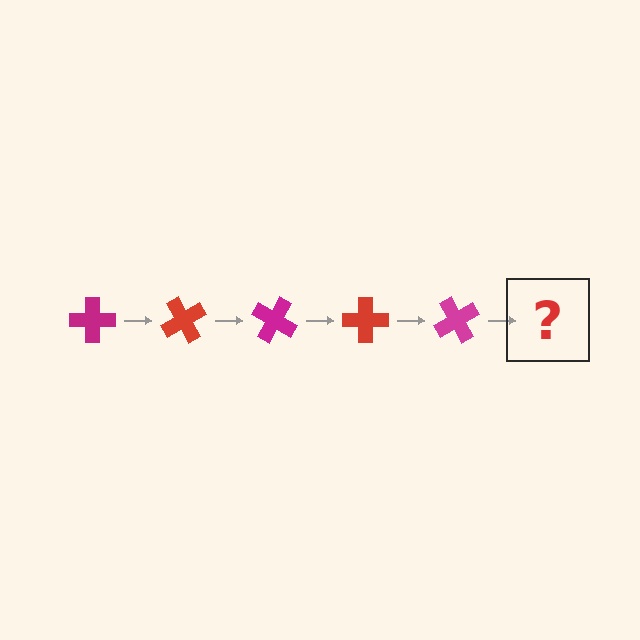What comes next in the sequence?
The next element should be a red cross, rotated 300 degrees from the start.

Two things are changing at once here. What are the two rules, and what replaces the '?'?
The two rules are that it rotates 60 degrees each step and the color cycles through magenta and red. The '?' should be a red cross, rotated 300 degrees from the start.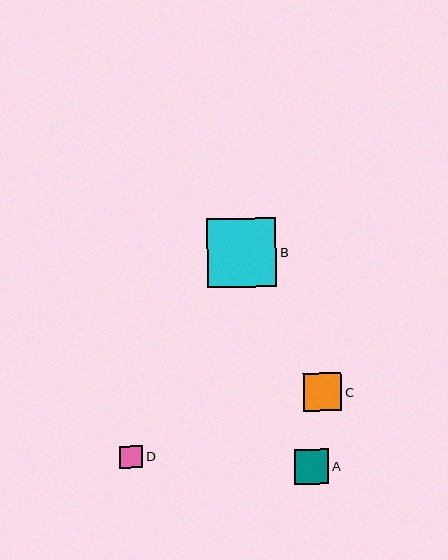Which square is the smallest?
Square D is the smallest with a size of approximately 23 pixels.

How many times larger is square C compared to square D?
Square C is approximately 1.7 times the size of square D.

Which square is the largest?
Square B is the largest with a size of approximately 69 pixels.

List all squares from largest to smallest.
From largest to smallest: B, C, A, D.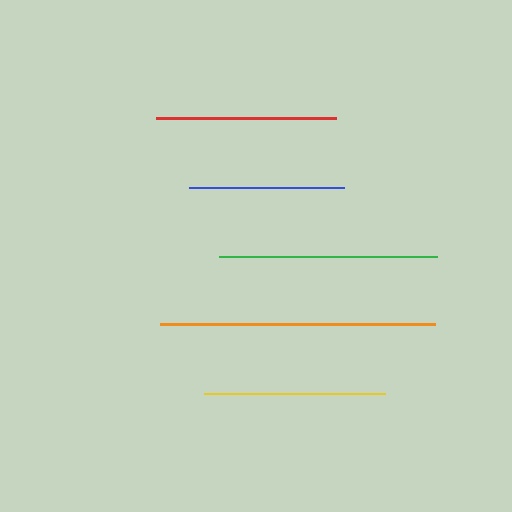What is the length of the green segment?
The green segment is approximately 218 pixels long.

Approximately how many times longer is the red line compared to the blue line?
The red line is approximately 1.2 times the length of the blue line.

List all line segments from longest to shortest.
From longest to shortest: orange, green, yellow, red, blue.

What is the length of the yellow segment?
The yellow segment is approximately 181 pixels long.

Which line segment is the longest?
The orange line is the longest at approximately 275 pixels.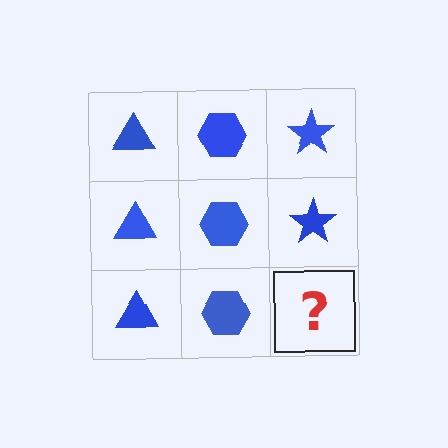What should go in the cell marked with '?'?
The missing cell should contain a blue star.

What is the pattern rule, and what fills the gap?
The rule is that each column has a consistent shape. The gap should be filled with a blue star.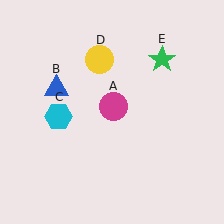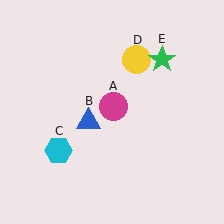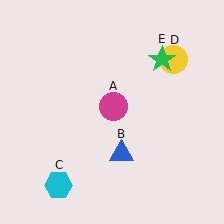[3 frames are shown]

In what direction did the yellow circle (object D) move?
The yellow circle (object D) moved right.